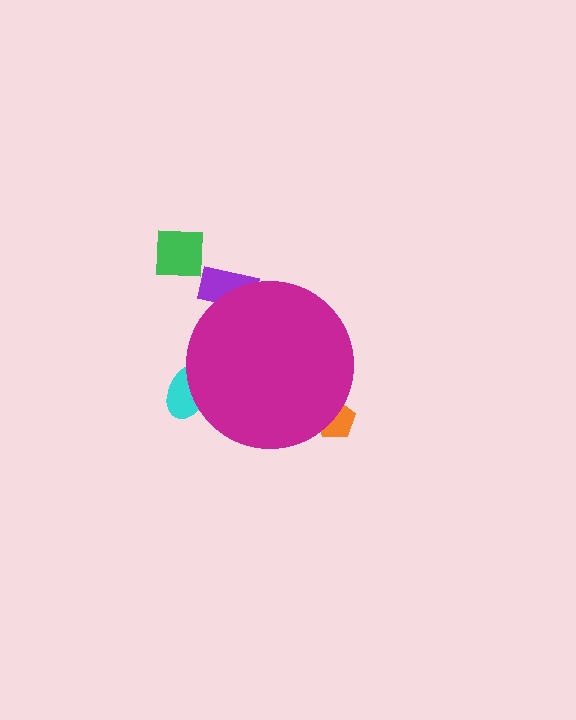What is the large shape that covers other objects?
A magenta circle.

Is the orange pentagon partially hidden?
Yes, the orange pentagon is partially hidden behind the magenta circle.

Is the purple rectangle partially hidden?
Yes, the purple rectangle is partially hidden behind the magenta circle.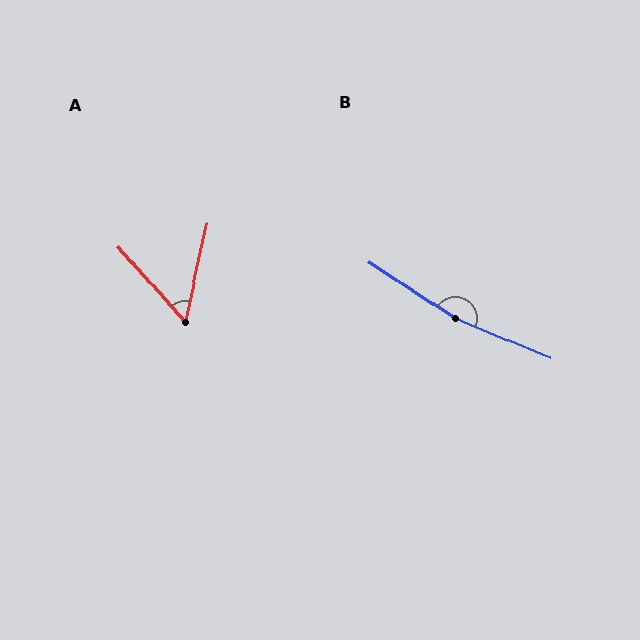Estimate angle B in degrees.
Approximately 169 degrees.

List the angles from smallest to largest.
A (53°), B (169°).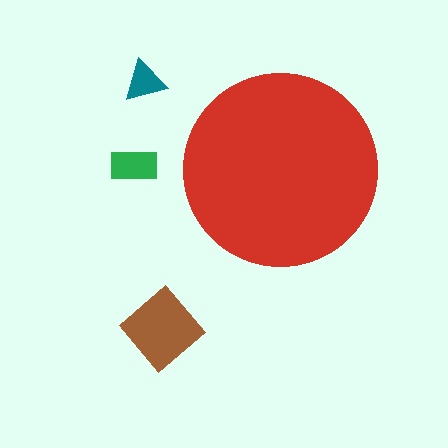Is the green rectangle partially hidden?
No, the green rectangle is fully visible.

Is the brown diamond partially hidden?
No, the brown diamond is fully visible.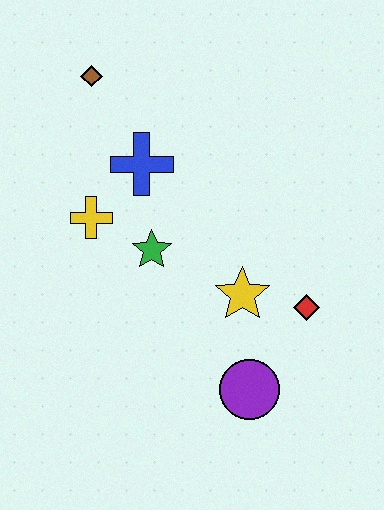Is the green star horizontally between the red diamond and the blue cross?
Yes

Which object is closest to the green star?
The yellow cross is closest to the green star.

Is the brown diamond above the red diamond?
Yes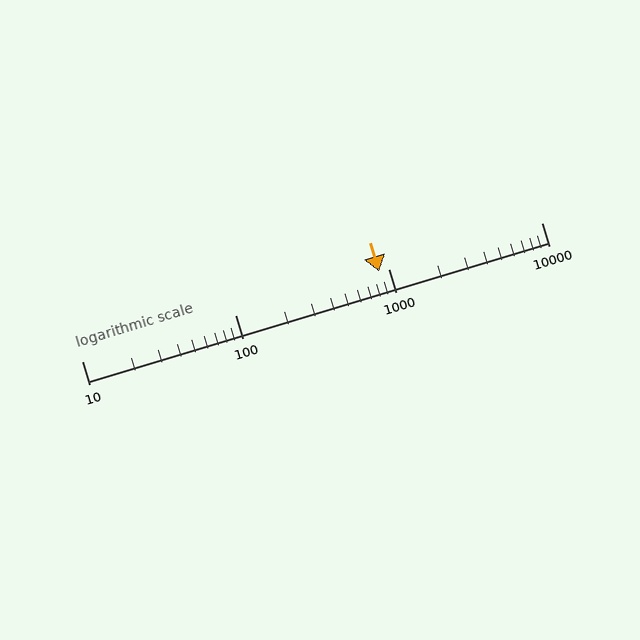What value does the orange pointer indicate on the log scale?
The pointer indicates approximately 870.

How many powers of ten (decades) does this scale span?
The scale spans 3 decades, from 10 to 10000.